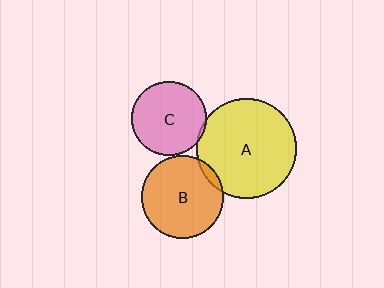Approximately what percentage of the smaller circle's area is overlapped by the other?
Approximately 5%.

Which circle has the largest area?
Circle A (yellow).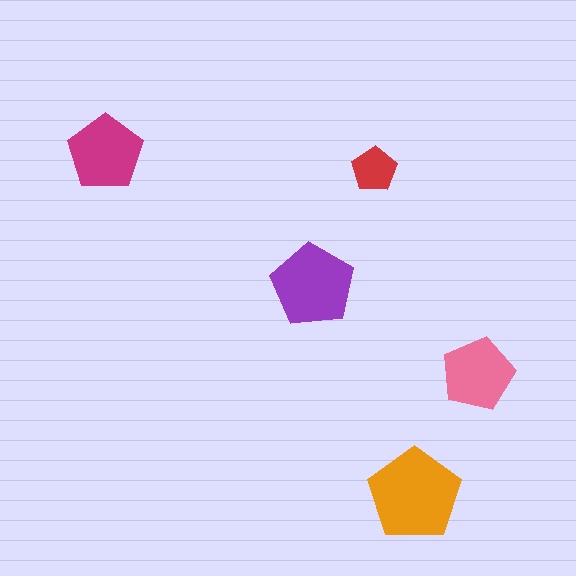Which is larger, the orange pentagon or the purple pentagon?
The orange one.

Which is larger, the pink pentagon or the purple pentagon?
The purple one.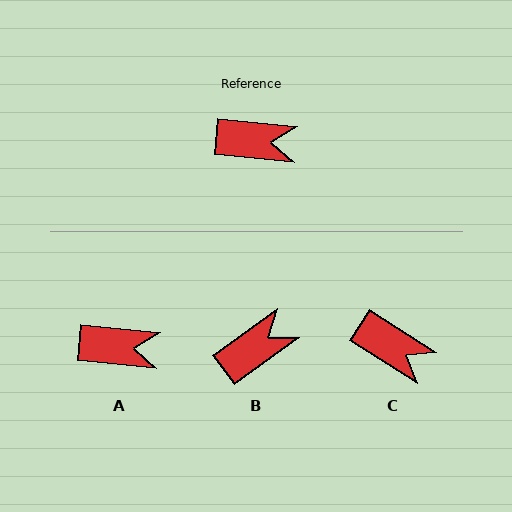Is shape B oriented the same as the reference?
No, it is off by about 41 degrees.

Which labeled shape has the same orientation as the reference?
A.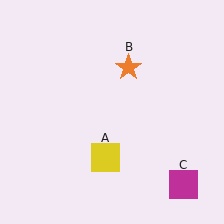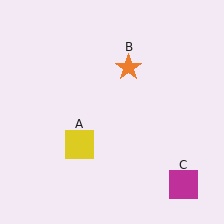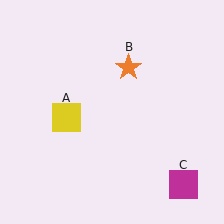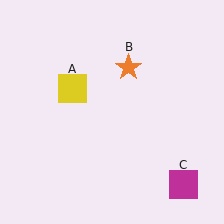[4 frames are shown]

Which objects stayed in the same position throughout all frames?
Orange star (object B) and magenta square (object C) remained stationary.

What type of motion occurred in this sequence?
The yellow square (object A) rotated clockwise around the center of the scene.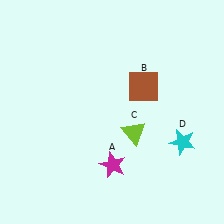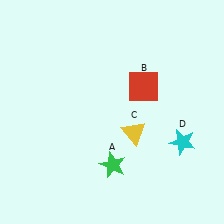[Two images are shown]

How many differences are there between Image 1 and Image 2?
There are 3 differences between the two images.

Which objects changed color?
A changed from magenta to green. B changed from brown to red. C changed from lime to yellow.